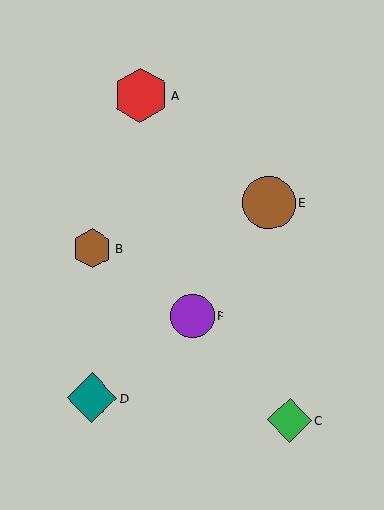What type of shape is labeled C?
Shape C is a green diamond.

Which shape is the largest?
The red hexagon (labeled A) is the largest.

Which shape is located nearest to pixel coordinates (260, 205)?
The brown circle (labeled E) at (269, 203) is nearest to that location.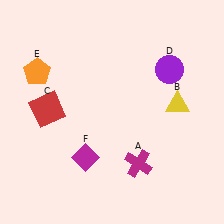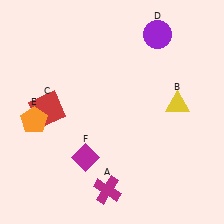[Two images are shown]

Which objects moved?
The objects that moved are: the magenta cross (A), the purple circle (D), the orange pentagon (E).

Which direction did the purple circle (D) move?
The purple circle (D) moved up.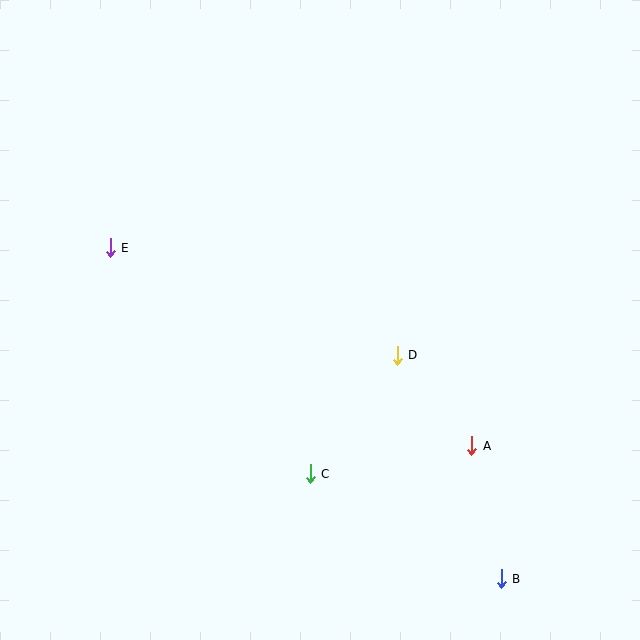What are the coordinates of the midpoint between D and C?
The midpoint between D and C is at (354, 415).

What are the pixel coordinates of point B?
Point B is at (501, 579).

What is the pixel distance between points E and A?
The distance between E and A is 412 pixels.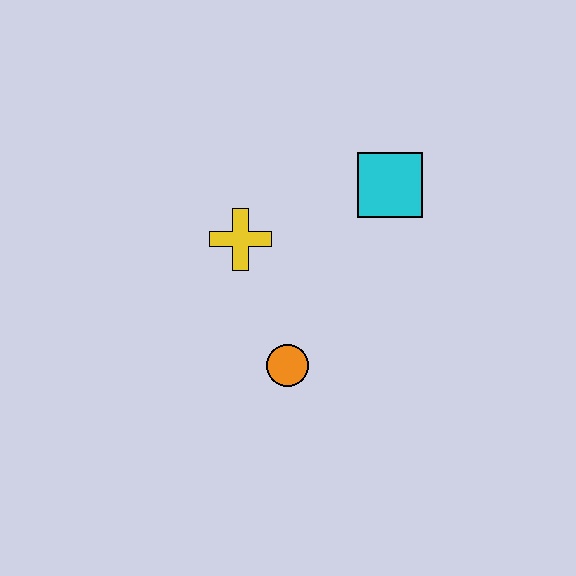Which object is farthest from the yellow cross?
The cyan square is farthest from the yellow cross.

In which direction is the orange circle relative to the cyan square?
The orange circle is below the cyan square.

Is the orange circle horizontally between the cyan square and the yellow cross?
Yes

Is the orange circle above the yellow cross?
No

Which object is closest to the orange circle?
The yellow cross is closest to the orange circle.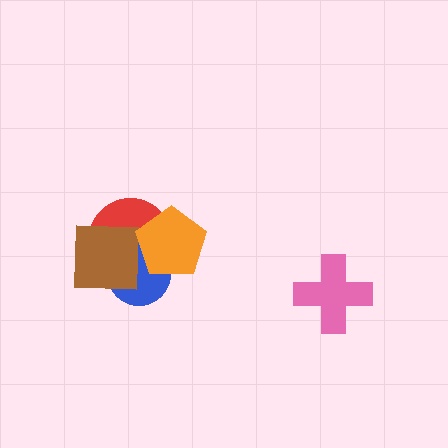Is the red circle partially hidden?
Yes, it is partially covered by another shape.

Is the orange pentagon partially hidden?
No, no other shape covers it.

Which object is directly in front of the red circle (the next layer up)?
The blue circle is directly in front of the red circle.